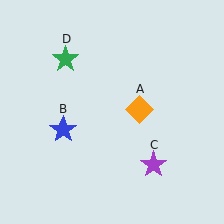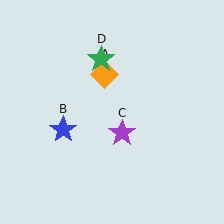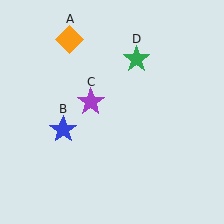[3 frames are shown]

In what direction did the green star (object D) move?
The green star (object D) moved right.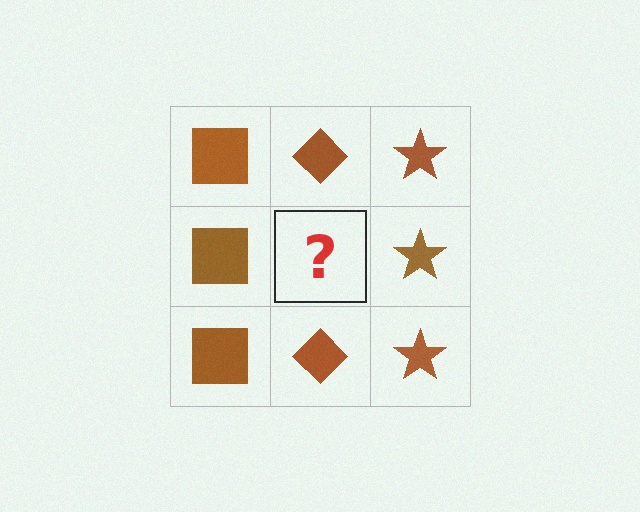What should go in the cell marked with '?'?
The missing cell should contain a brown diamond.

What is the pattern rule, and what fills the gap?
The rule is that each column has a consistent shape. The gap should be filled with a brown diamond.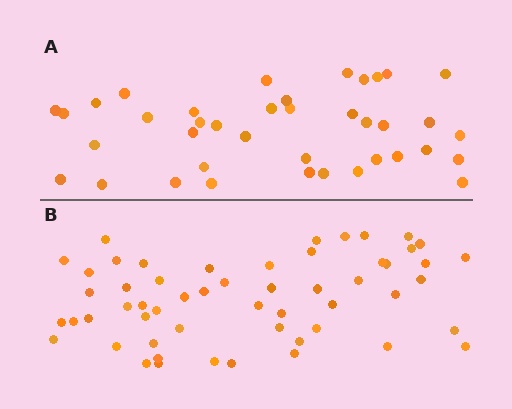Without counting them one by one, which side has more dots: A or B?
Region B (the bottom region) has more dots.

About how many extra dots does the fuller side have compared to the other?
Region B has approximately 15 more dots than region A.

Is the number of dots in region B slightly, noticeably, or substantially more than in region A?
Region B has noticeably more, but not dramatically so. The ratio is roughly 1.4 to 1.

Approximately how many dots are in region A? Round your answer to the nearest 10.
About 40 dots. (The exact count is 39, which rounds to 40.)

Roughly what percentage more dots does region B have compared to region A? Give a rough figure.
About 40% more.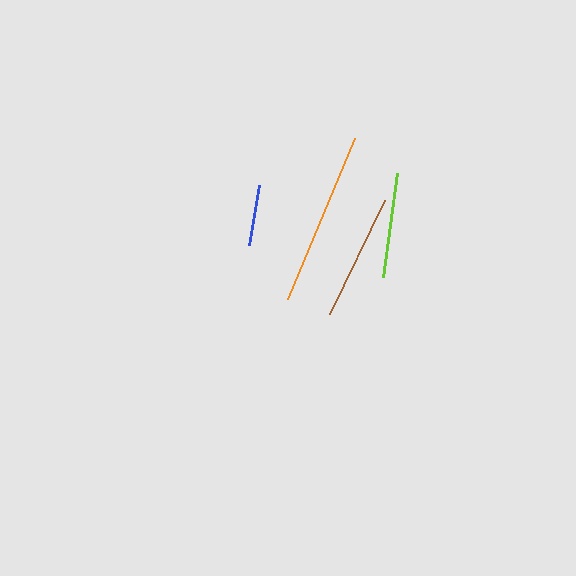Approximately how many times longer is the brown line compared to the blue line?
The brown line is approximately 2.1 times the length of the blue line.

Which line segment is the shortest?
The blue line is the shortest at approximately 61 pixels.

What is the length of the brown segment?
The brown segment is approximately 127 pixels long.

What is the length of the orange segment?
The orange segment is approximately 175 pixels long.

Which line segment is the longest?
The orange line is the longest at approximately 175 pixels.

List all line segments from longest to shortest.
From longest to shortest: orange, brown, lime, blue.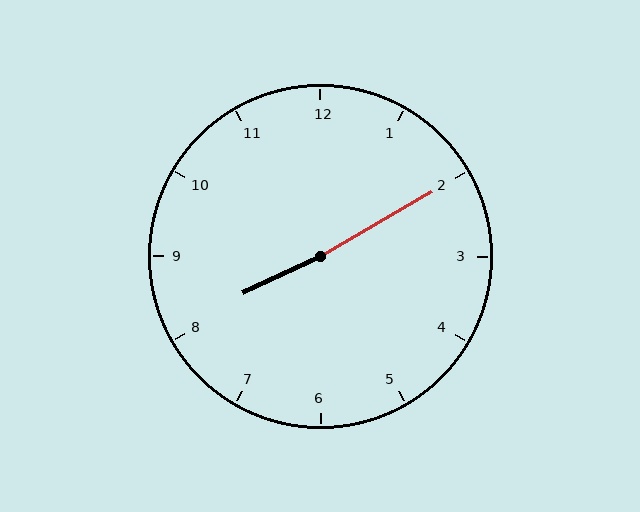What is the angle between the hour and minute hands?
Approximately 175 degrees.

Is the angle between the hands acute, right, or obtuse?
It is obtuse.